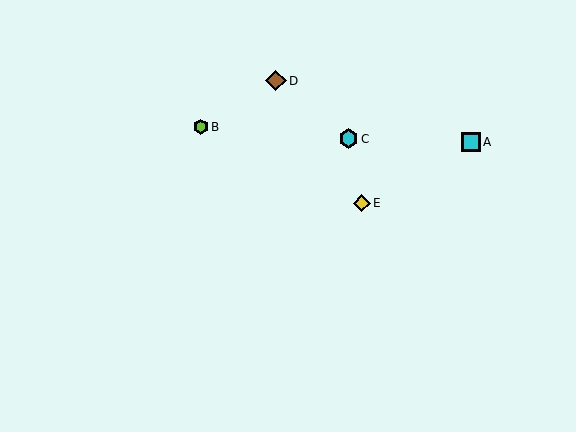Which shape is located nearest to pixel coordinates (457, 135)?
The cyan square (labeled A) at (471, 142) is nearest to that location.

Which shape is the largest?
The brown diamond (labeled D) is the largest.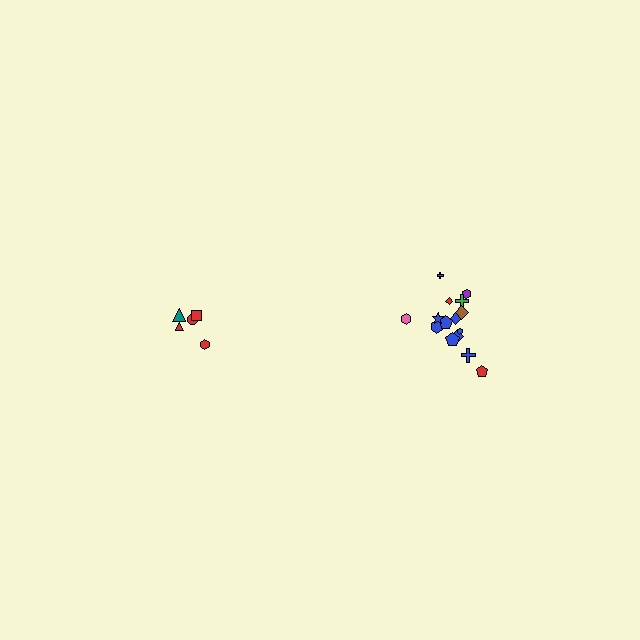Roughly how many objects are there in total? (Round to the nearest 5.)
Roughly 20 objects in total.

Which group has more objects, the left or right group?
The right group.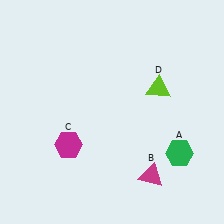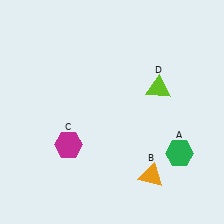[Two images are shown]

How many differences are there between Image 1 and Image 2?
There is 1 difference between the two images.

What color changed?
The triangle (B) changed from magenta in Image 1 to orange in Image 2.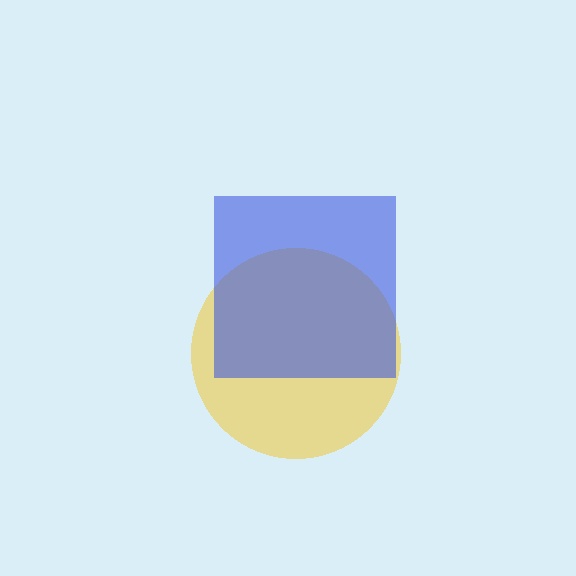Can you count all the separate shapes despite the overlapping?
Yes, there are 2 separate shapes.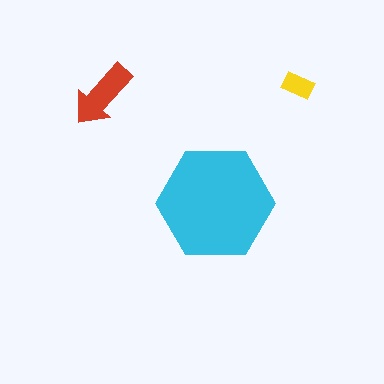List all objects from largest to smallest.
The cyan hexagon, the red arrow, the yellow rectangle.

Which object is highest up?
The yellow rectangle is topmost.